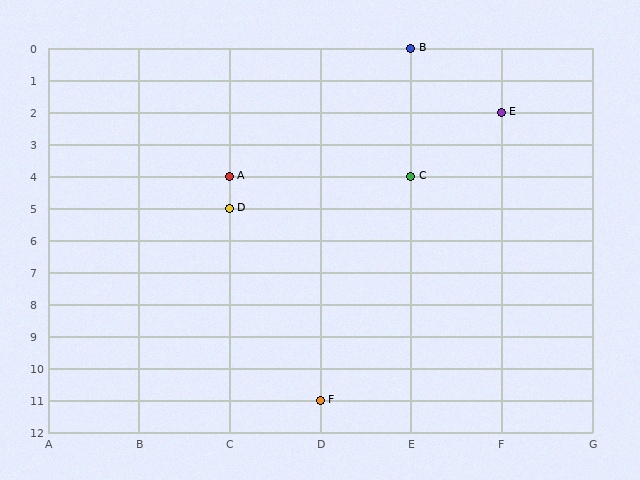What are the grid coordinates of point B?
Point B is at grid coordinates (E, 0).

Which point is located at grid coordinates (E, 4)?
Point C is at (E, 4).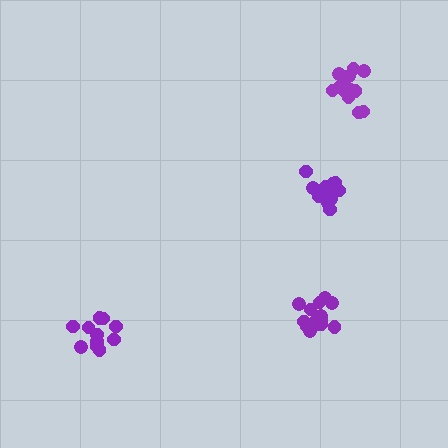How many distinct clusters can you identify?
There are 4 distinct clusters.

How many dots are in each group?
Group 1: 15 dots, Group 2: 14 dots, Group 3: 14 dots, Group 4: 12 dots (55 total).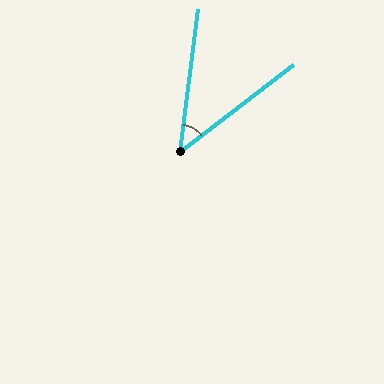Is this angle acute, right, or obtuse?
It is acute.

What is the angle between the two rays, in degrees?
Approximately 45 degrees.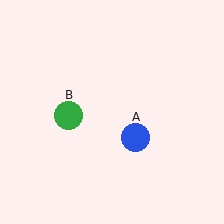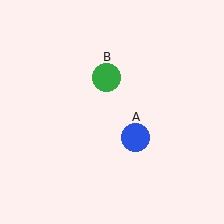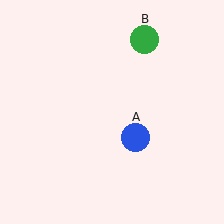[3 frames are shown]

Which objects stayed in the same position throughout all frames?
Blue circle (object A) remained stationary.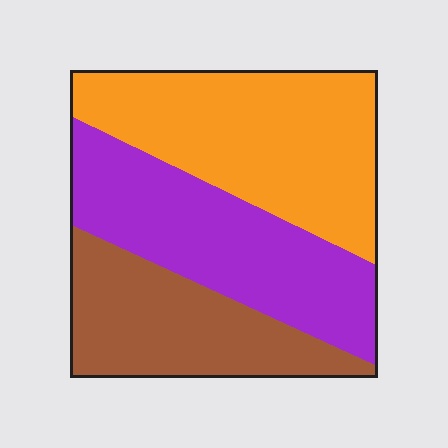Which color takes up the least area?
Brown, at roughly 25%.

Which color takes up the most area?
Orange, at roughly 40%.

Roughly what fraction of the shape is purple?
Purple covers 34% of the shape.